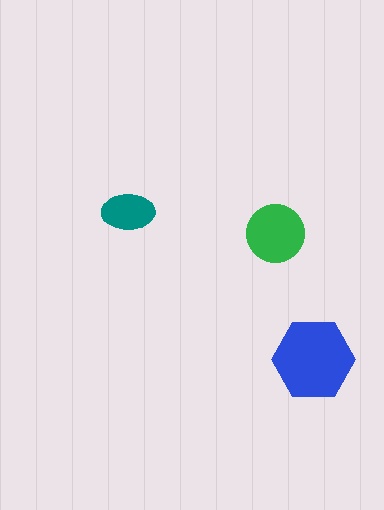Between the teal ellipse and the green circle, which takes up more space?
The green circle.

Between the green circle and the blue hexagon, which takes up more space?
The blue hexagon.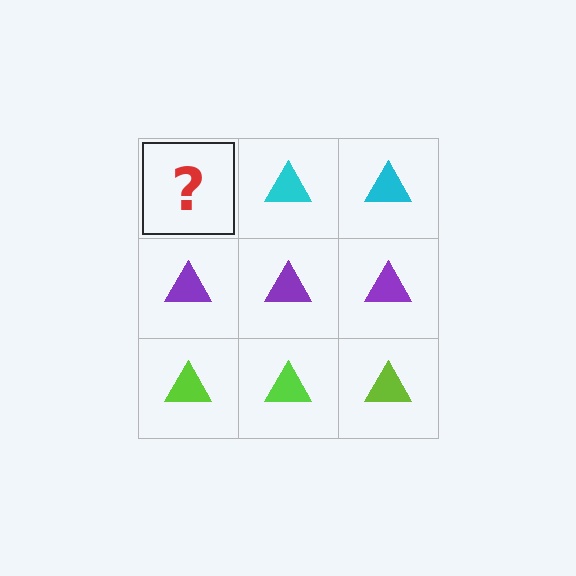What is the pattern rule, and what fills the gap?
The rule is that each row has a consistent color. The gap should be filled with a cyan triangle.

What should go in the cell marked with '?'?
The missing cell should contain a cyan triangle.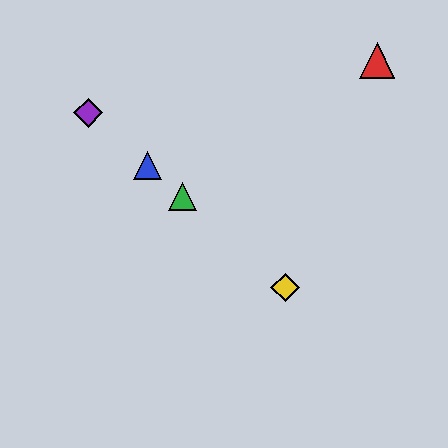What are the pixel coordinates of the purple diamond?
The purple diamond is at (88, 113).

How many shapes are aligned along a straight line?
4 shapes (the blue triangle, the green triangle, the yellow diamond, the purple diamond) are aligned along a straight line.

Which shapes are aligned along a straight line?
The blue triangle, the green triangle, the yellow diamond, the purple diamond are aligned along a straight line.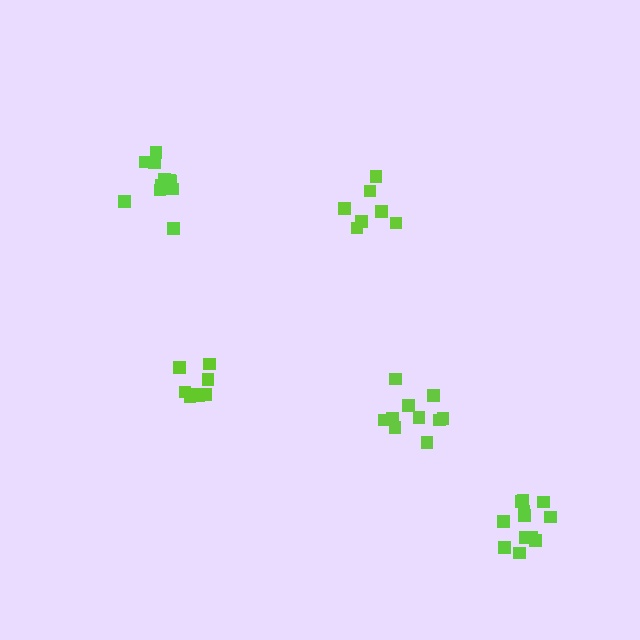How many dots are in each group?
Group 1: 8 dots, Group 2: 7 dots, Group 3: 10 dots, Group 4: 12 dots, Group 5: 12 dots (49 total).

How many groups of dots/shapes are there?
There are 5 groups.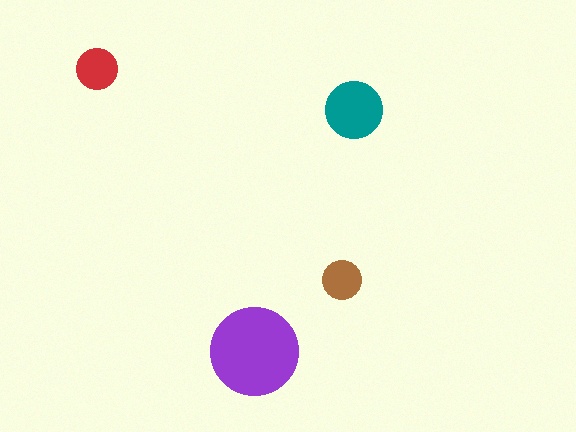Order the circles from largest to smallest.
the purple one, the teal one, the red one, the brown one.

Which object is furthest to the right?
The teal circle is rightmost.